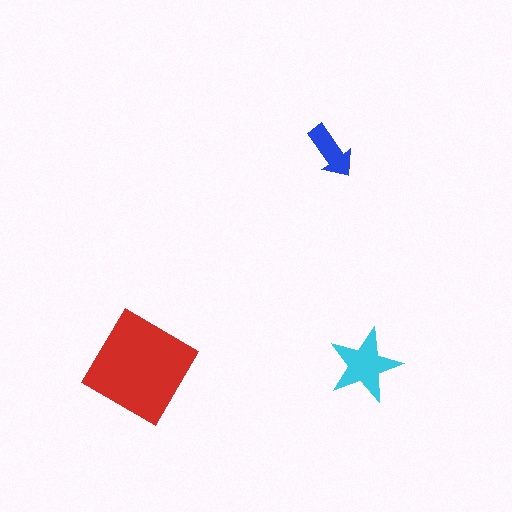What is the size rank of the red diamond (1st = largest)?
1st.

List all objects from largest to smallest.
The red diamond, the cyan star, the blue arrow.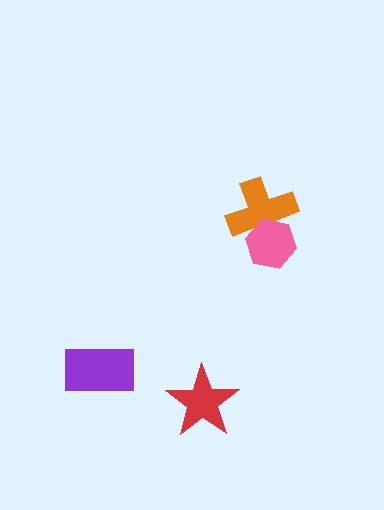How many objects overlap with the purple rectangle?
0 objects overlap with the purple rectangle.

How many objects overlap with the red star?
0 objects overlap with the red star.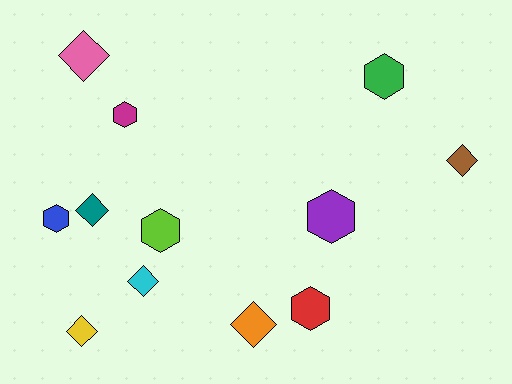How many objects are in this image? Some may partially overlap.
There are 12 objects.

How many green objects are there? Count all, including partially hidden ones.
There is 1 green object.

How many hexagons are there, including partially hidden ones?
There are 6 hexagons.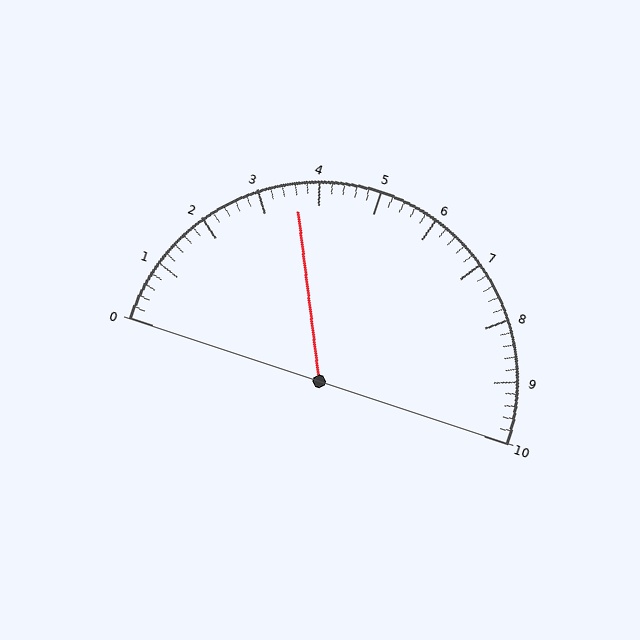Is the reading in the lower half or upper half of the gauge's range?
The reading is in the lower half of the range (0 to 10).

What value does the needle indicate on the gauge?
The needle indicates approximately 3.6.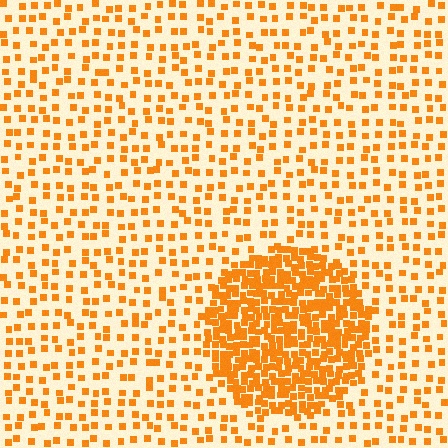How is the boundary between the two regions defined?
The boundary is defined by a change in element density (approximately 3.1x ratio). All elements are the same color, size, and shape.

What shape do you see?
I see a circle.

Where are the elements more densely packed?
The elements are more densely packed inside the circle boundary.